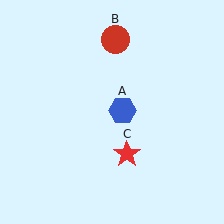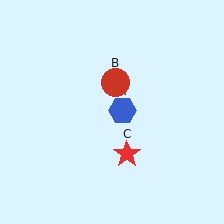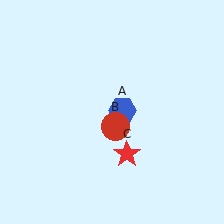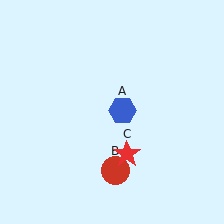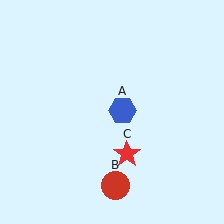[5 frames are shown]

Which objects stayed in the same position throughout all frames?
Blue hexagon (object A) and red star (object C) remained stationary.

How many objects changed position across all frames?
1 object changed position: red circle (object B).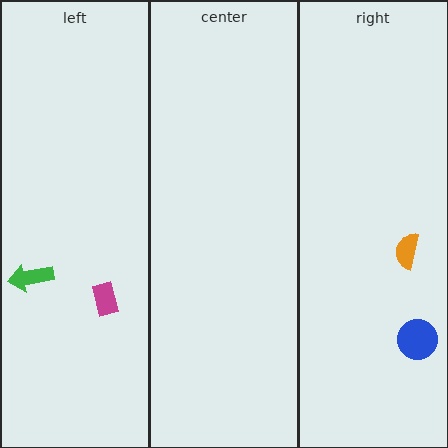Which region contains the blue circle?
The right region.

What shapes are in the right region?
The orange semicircle, the blue circle.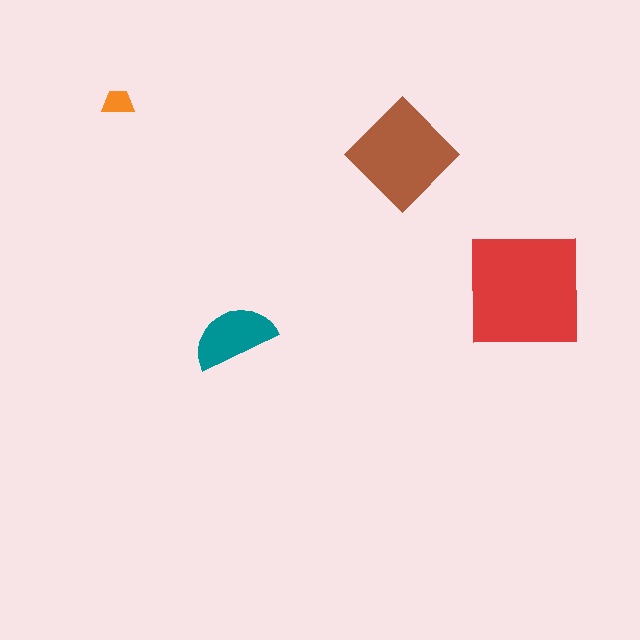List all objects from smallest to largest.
The orange trapezoid, the teal semicircle, the brown diamond, the red square.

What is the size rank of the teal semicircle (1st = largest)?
3rd.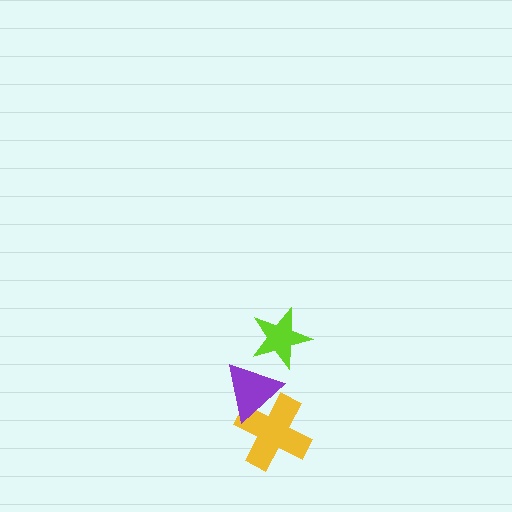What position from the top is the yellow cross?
The yellow cross is 3rd from the top.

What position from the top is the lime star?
The lime star is 1st from the top.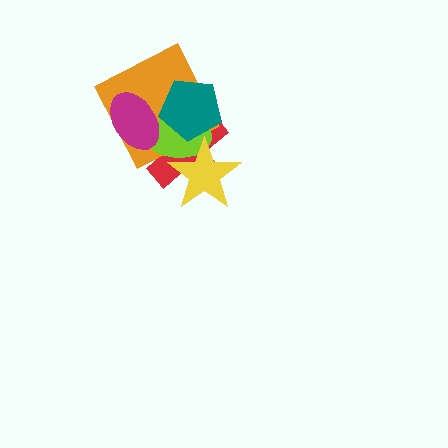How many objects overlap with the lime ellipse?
5 objects overlap with the lime ellipse.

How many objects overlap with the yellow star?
2 objects overlap with the yellow star.